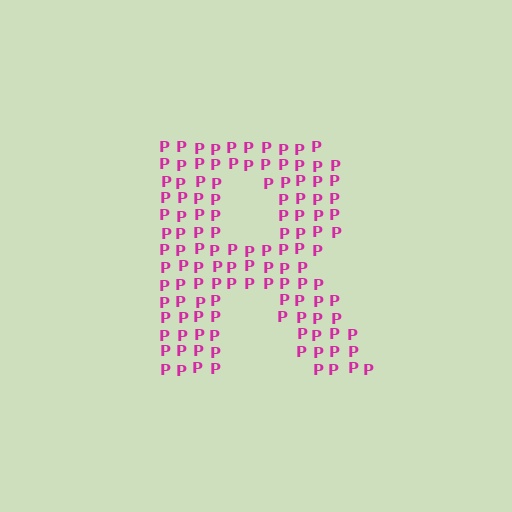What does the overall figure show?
The overall figure shows the letter R.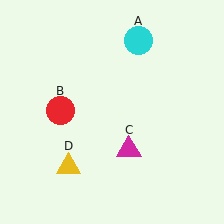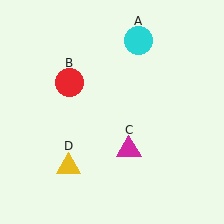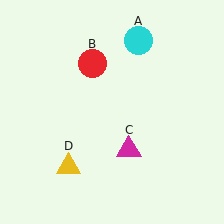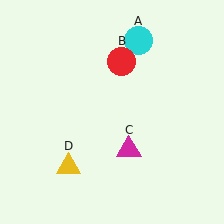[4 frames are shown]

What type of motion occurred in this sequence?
The red circle (object B) rotated clockwise around the center of the scene.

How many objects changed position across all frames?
1 object changed position: red circle (object B).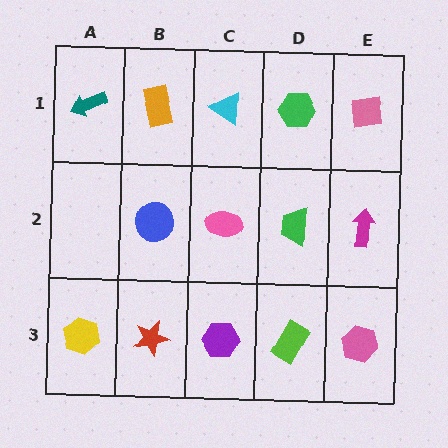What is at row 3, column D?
A lime rectangle.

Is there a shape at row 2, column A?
No, that cell is empty.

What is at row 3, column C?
A purple hexagon.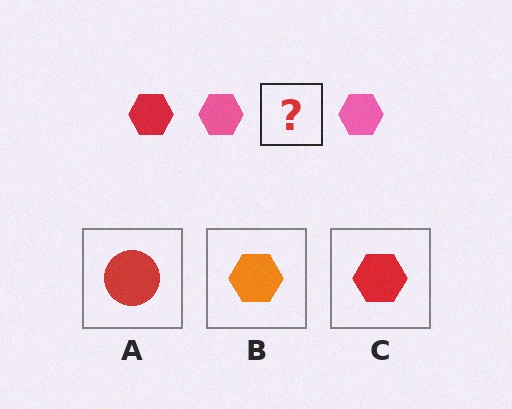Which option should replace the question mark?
Option C.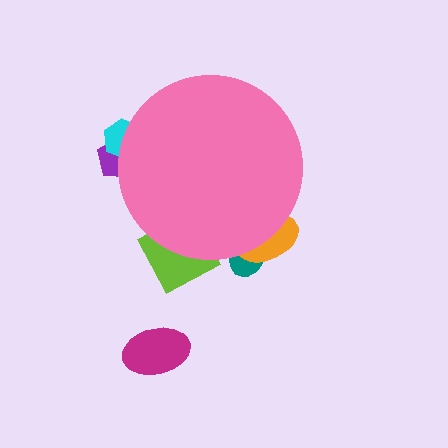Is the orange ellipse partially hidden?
Yes, the orange ellipse is partially hidden behind the pink circle.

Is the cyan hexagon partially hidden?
Yes, the cyan hexagon is partially hidden behind the pink circle.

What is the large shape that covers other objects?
A pink circle.